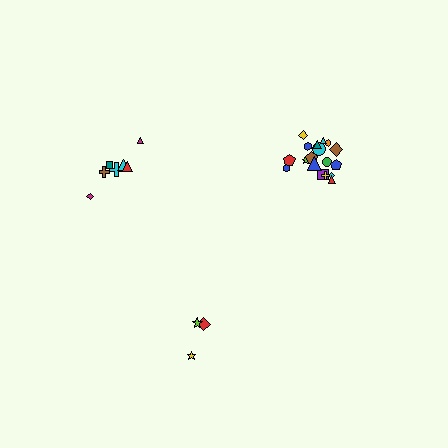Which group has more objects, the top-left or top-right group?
The top-right group.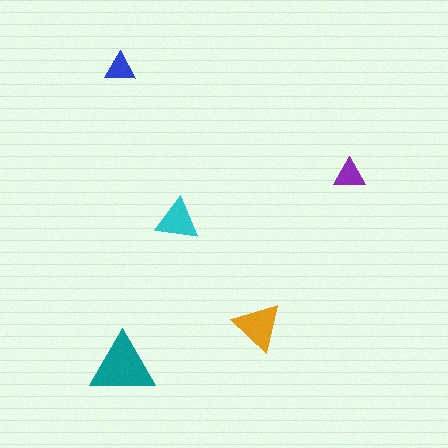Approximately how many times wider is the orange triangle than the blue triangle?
About 1.5 times wider.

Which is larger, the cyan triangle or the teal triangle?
The teal one.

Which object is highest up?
The blue triangle is topmost.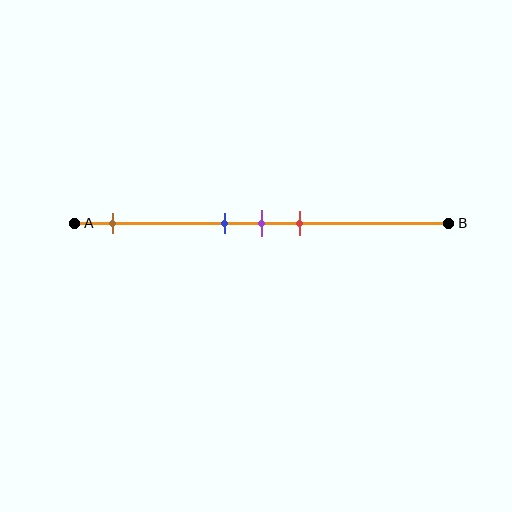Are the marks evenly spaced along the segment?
No, the marks are not evenly spaced.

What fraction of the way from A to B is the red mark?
The red mark is approximately 60% (0.6) of the way from A to B.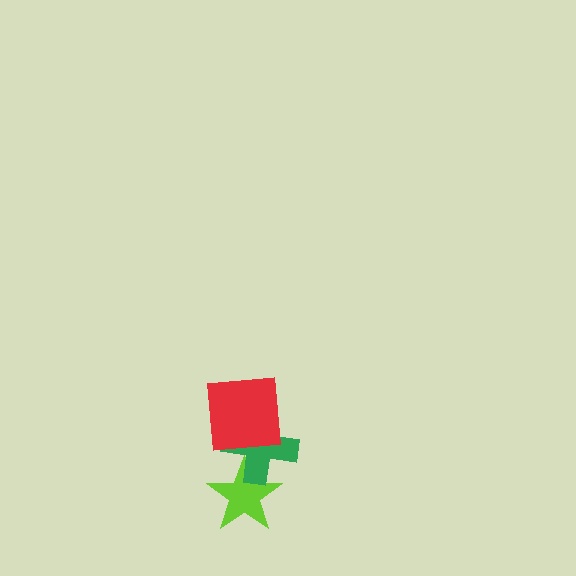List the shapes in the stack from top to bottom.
From top to bottom: the red square, the green cross, the lime star.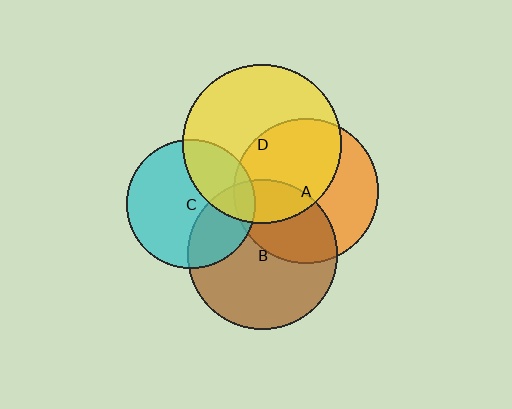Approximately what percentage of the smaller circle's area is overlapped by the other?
Approximately 20%.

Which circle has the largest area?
Circle D (yellow).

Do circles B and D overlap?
Yes.